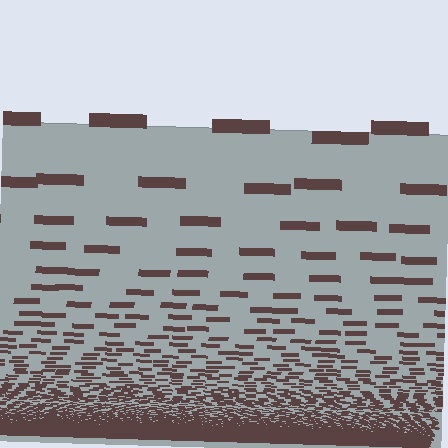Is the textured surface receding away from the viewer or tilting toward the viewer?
The surface appears to tilt toward the viewer. Texture elements get larger and sparser toward the top.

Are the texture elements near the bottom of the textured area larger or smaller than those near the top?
Smaller. The gradient is inverted — elements near the bottom are smaller and denser.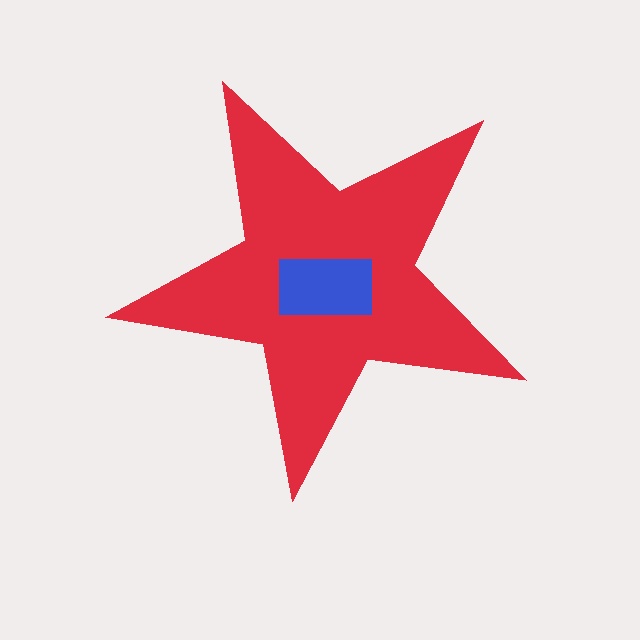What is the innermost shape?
The blue rectangle.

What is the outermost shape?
The red star.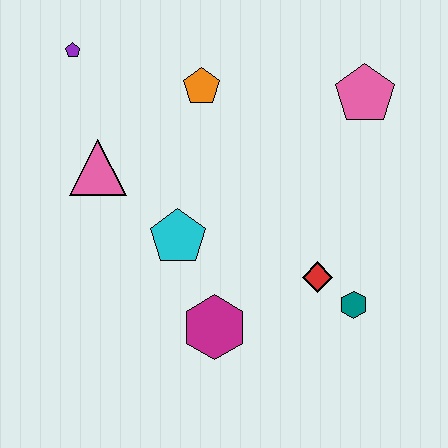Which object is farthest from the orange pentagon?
The teal hexagon is farthest from the orange pentagon.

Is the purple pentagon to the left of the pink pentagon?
Yes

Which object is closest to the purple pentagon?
The pink triangle is closest to the purple pentagon.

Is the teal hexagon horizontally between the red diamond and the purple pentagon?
No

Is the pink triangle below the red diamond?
No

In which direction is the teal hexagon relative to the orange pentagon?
The teal hexagon is below the orange pentagon.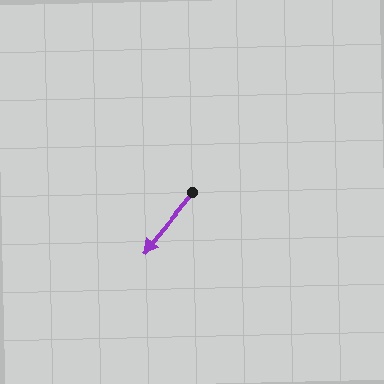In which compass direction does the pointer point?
Southwest.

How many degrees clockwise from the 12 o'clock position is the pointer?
Approximately 219 degrees.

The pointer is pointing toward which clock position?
Roughly 7 o'clock.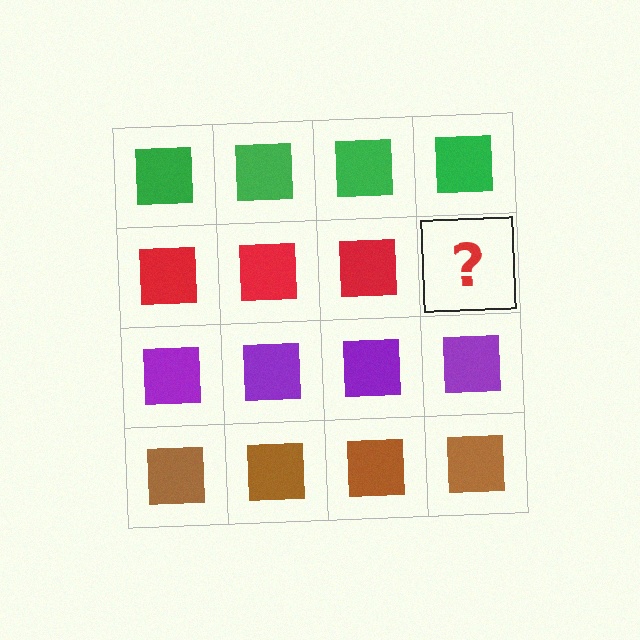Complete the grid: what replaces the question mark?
The question mark should be replaced with a red square.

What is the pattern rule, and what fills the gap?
The rule is that each row has a consistent color. The gap should be filled with a red square.